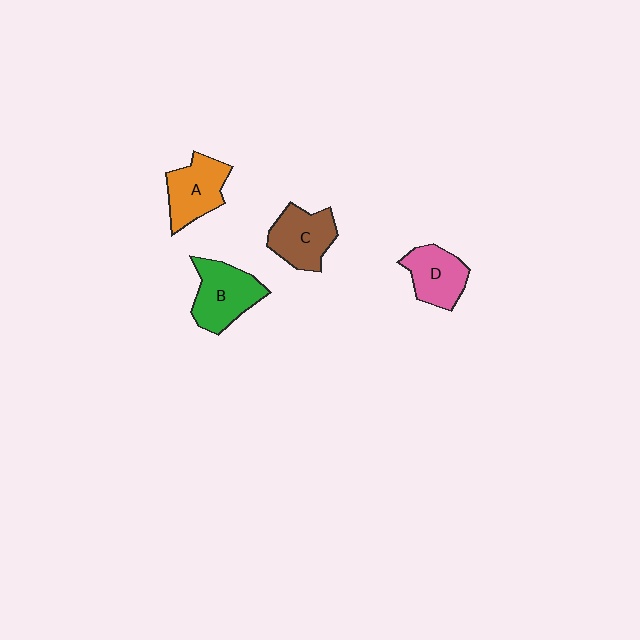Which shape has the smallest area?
Shape D (pink).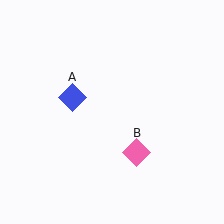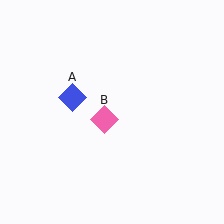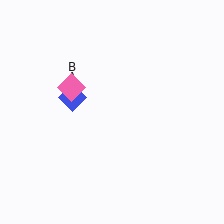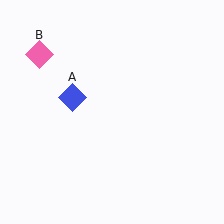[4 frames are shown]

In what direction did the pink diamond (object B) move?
The pink diamond (object B) moved up and to the left.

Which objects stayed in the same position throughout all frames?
Blue diamond (object A) remained stationary.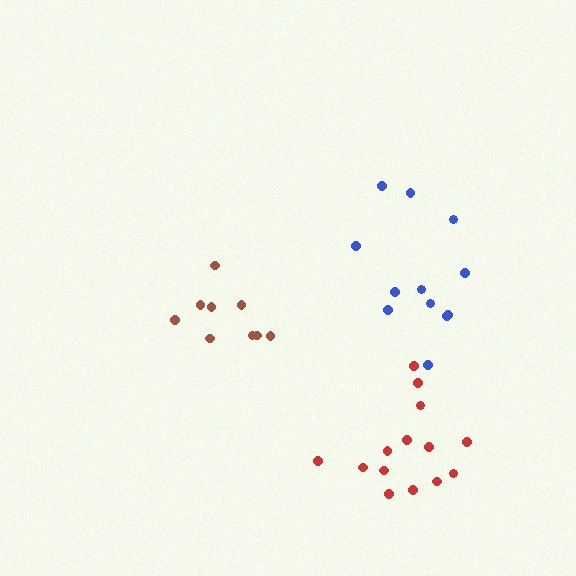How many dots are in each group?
Group 1: 9 dots, Group 2: 14 dots, Group 3: 12 dots (35 total).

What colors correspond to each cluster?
The clusters are colored: brown, red, blue.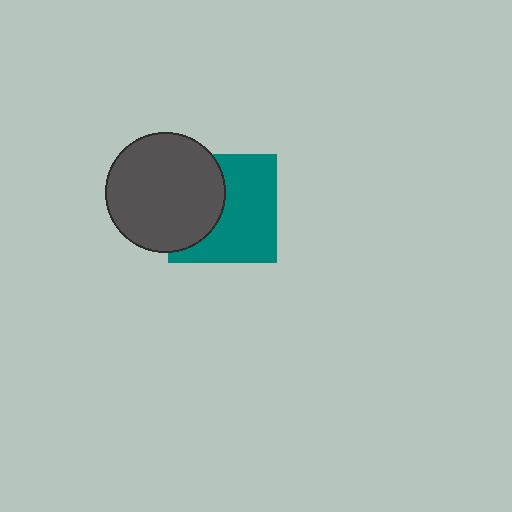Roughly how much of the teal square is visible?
About half of it is visible (roughly 60%).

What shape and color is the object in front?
The object in front is a dark gray circle.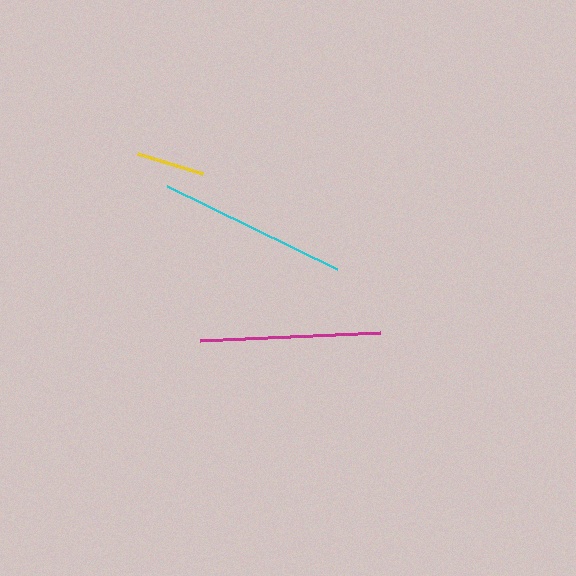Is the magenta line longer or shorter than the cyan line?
The cyan line is longer than the magenta line.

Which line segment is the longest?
The cyan line is the longest at approximately 190 pixels.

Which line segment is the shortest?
The yellow line is the shortest at approximately 68 pixels.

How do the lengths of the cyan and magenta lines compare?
The cyan and magenta lines are approximately the same length.